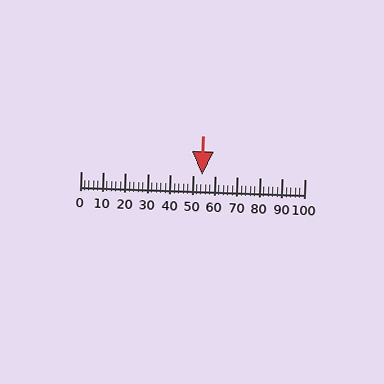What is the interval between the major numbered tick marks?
The major tick marks are spaced 10 units apart.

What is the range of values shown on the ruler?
The ruler shows values from 0 to 100.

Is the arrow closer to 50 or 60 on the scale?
The arrow is closer to 50.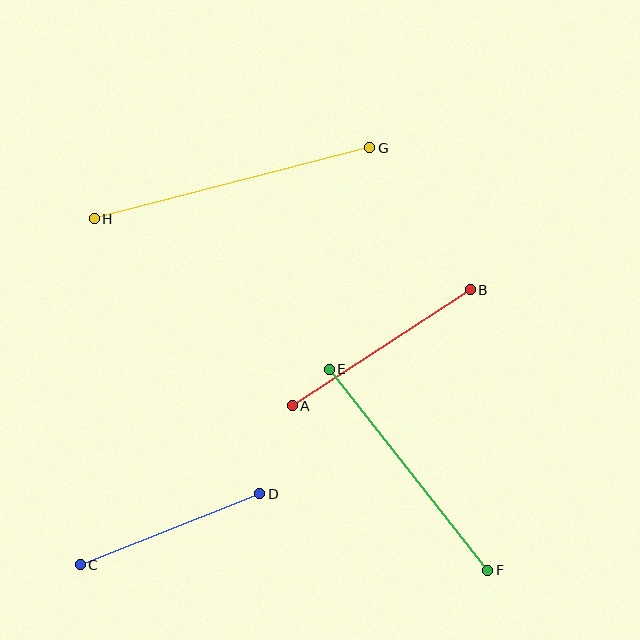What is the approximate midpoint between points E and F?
The midpoint is at approximately (408, 470) pixels.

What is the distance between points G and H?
The distance is approximately 285 pixels.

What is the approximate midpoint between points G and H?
The midpoint is at approximately (232, 183) pixels.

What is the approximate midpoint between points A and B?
The midpoint is at approximately (381, 348) pixels.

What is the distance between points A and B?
The distance is approximately 212 pixels.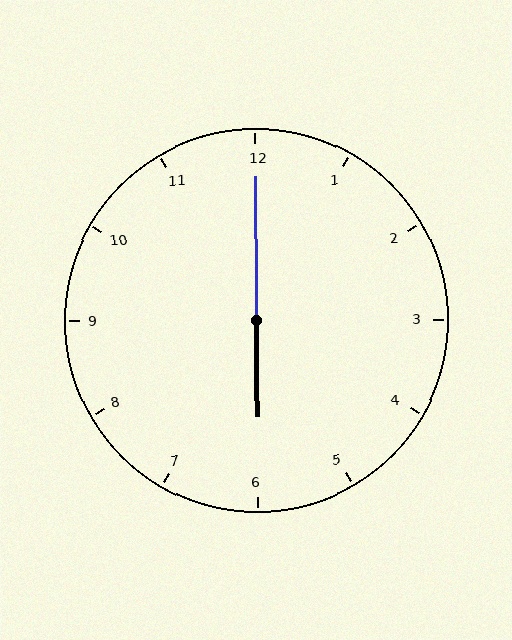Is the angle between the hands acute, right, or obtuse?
It is obtuse.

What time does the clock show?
6:00.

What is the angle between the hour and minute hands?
Approximately 180 degrees.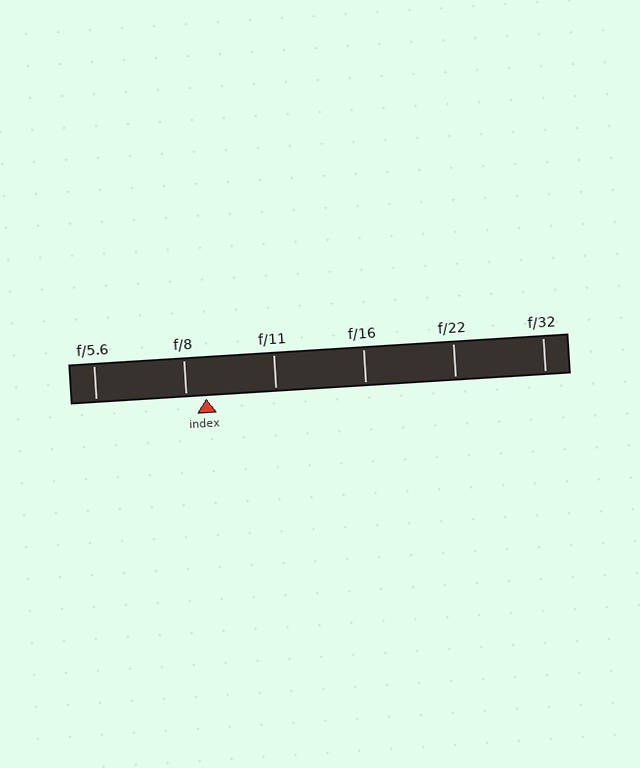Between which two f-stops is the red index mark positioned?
The index mark is between f/8 and f/11.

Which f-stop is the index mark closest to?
The index mark is closest to f/8.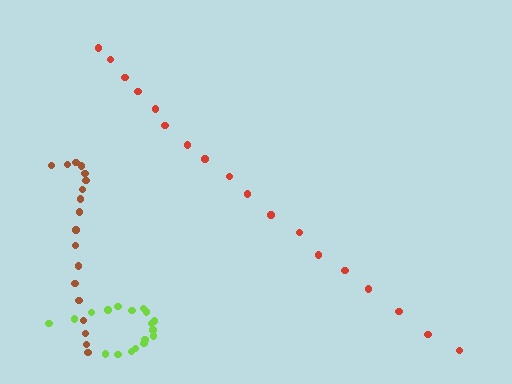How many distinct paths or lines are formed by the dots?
There are 3 distinct paths.